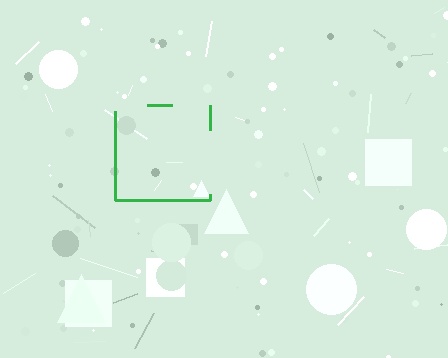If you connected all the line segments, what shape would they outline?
They would outline a square.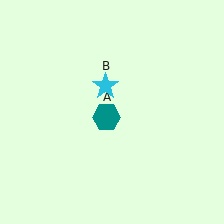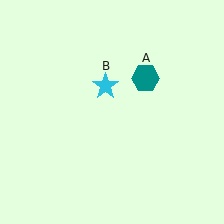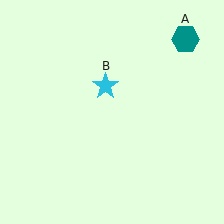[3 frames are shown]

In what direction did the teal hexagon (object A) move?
The teal hexagon (object A) moved up and to the right.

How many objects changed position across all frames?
1 object changed position: teal hexagon (object A).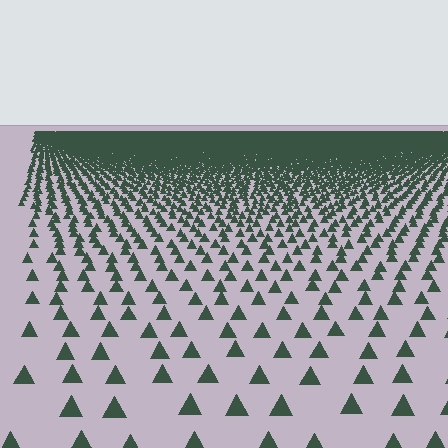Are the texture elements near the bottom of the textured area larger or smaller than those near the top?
Larger. Near the bottom, elements are closer to the viewer and appear at a bigger on-screen size.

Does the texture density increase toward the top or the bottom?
Density increases toward the top.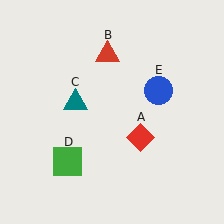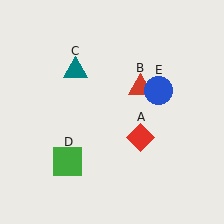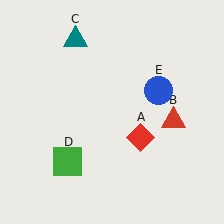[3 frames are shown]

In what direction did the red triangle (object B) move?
The red triangle (object B) moved down and to the right.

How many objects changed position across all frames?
2 objects changed position: red triangle (object B), teal triangle (object C).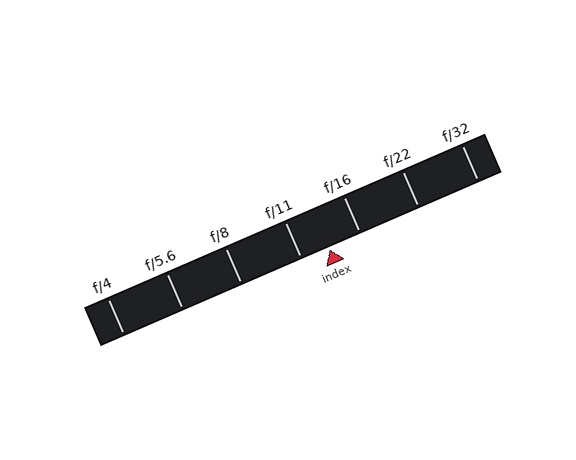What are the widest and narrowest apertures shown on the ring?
The widest aperture shown is f/4 and the narrowest is f/32.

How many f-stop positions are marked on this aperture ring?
There are 7 f-stop positions marked.